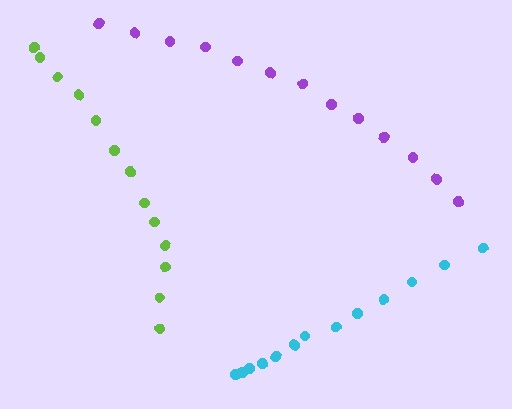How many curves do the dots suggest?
There are 3 distinct paths.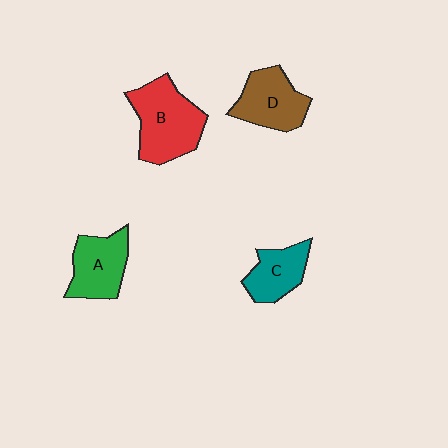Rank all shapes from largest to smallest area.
From largest to smallest: B (red), D (brown), A (green), C (teal).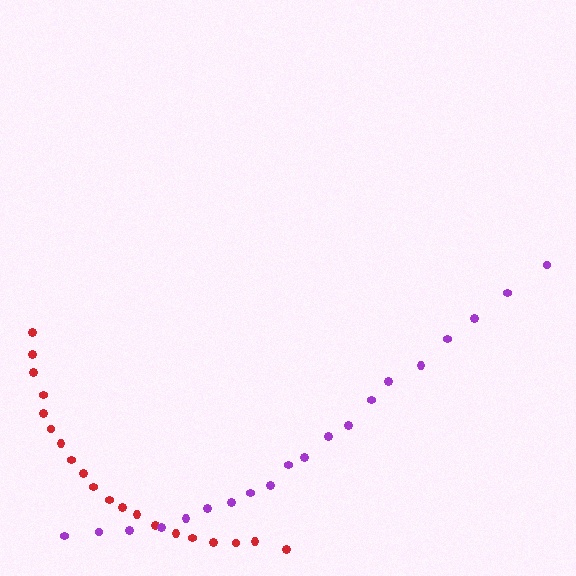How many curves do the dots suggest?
There are 2 distinct paths.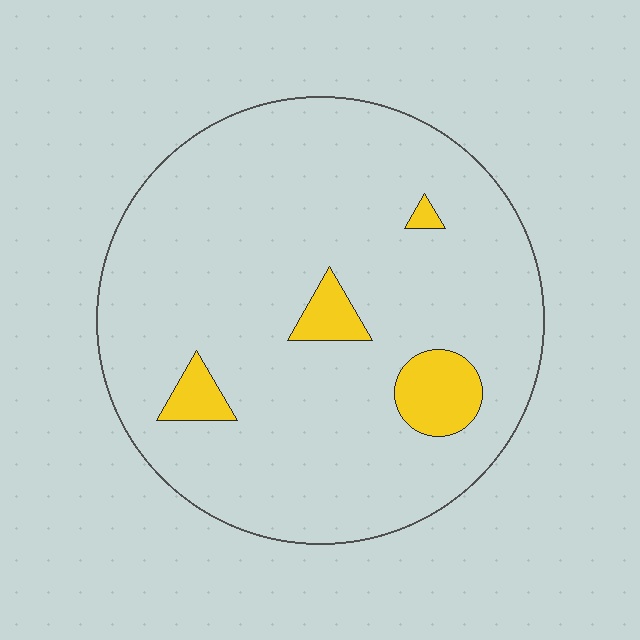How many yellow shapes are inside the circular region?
4.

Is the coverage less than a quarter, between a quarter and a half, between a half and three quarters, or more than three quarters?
Less than a quarter.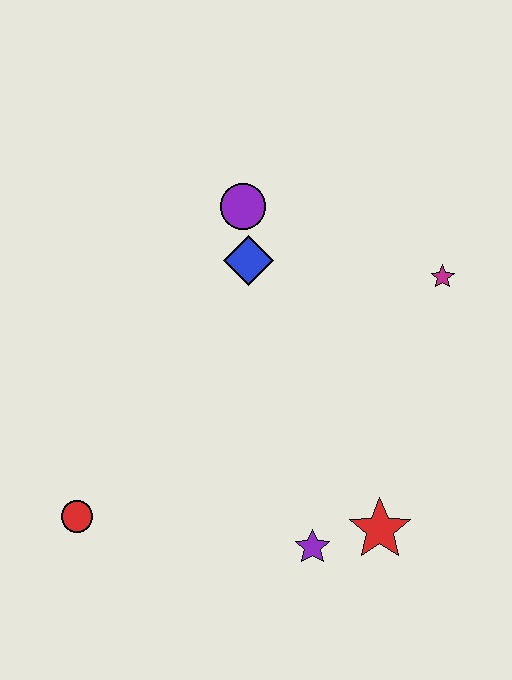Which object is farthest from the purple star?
The purple circle is farthest from the purple star.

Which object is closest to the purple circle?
The blue diamond is closest to the purple circle.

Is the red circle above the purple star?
Yes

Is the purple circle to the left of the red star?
Yes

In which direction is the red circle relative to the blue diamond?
The red circle is below the blue diamond.